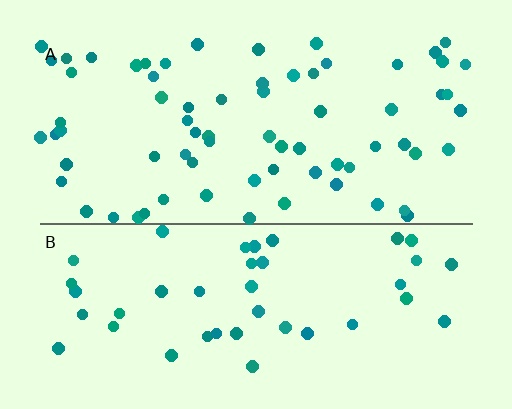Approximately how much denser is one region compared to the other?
Approximately 1.7× — region A over region B.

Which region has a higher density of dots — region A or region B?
A (the top).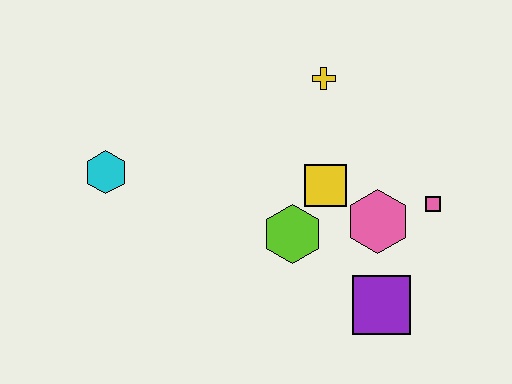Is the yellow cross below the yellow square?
No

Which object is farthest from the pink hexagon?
The cyan hexagon is farthest from the pink hexagon.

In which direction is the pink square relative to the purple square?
The pink square is above the purple square.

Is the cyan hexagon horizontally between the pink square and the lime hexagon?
No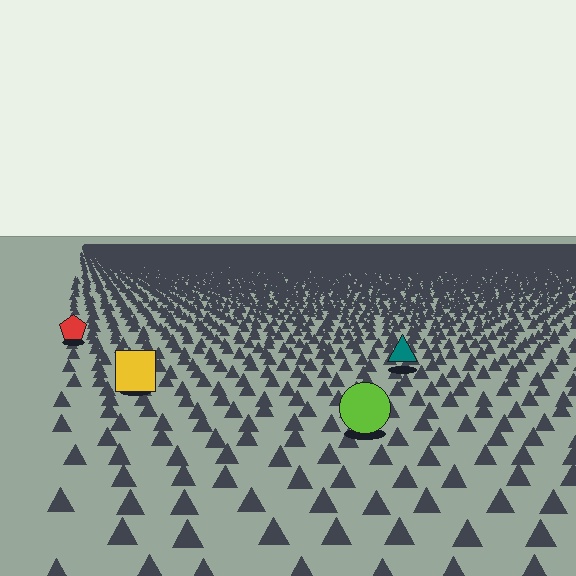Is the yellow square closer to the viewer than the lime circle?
No. The lime circle is closer — you can tell from the texture gradient: the ground texture is coarser near it.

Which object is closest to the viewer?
The lime circle is closest. The texture marks near it are larger and more spread out.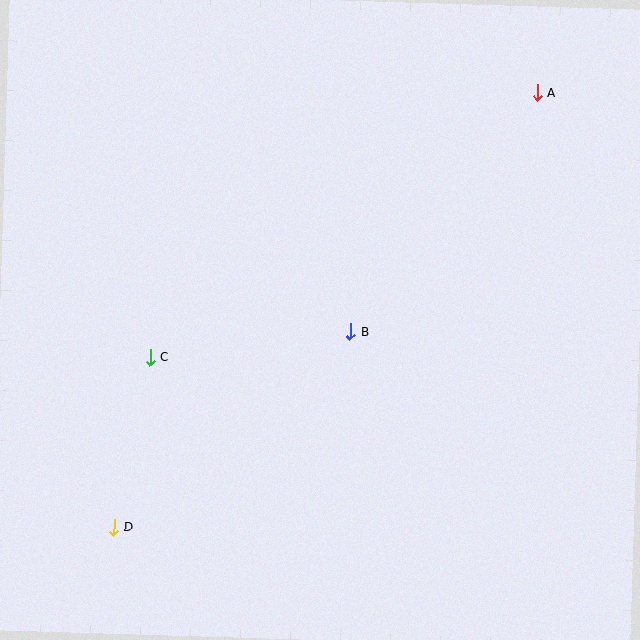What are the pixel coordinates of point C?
Point C is at (150, 357).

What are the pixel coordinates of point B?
Point B is at (351, 332).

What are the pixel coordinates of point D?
Point D is at (114, 527).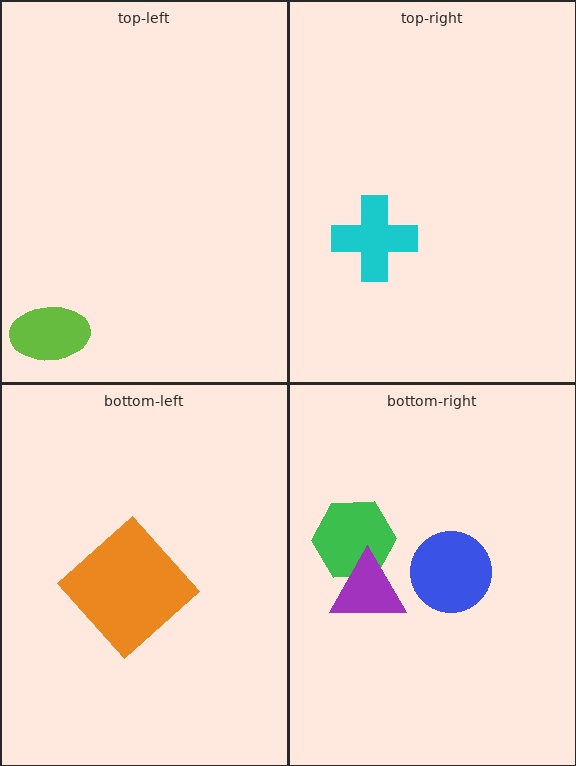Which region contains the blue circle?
The bottom-right region.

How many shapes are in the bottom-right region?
3.